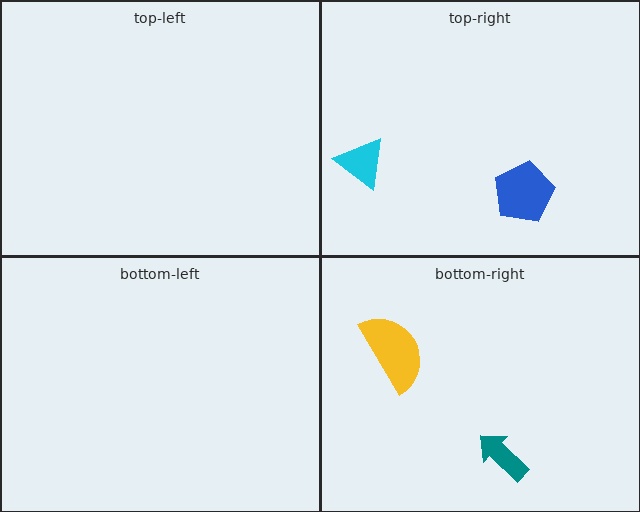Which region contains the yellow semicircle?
The bottom-right region.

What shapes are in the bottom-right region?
The yellow semicircle, the teal arrow.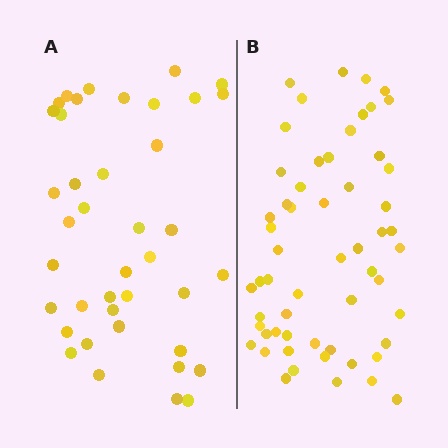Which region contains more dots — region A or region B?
Region B (the right region) has more dots.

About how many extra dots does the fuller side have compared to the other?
Region B has approximately 15 more dots than region A.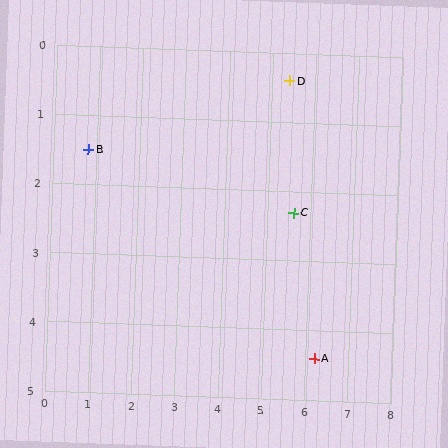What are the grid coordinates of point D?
Point D is at approximately (5.4, 0.4).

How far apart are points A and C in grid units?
Points A and C are about 2.2 grid units apart.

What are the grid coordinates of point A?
Point A is at approximately (6.2, 4.4).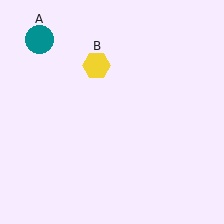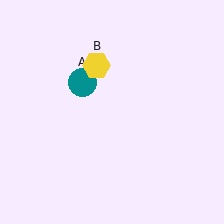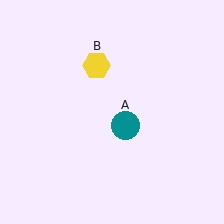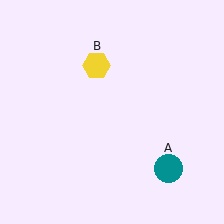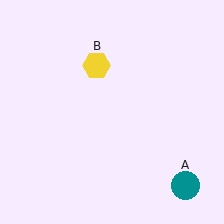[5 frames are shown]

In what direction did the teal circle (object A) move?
The teal circle (object A) moved down and to the right.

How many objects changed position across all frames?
1 object changed position: teal circle (object A).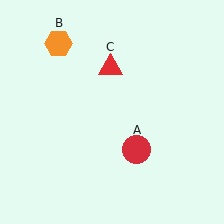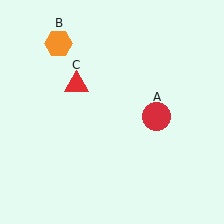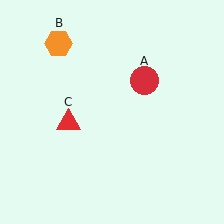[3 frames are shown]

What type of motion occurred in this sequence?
The red circle (object A), red triangle (object C) rotated counterclockwise around the center of the scene.